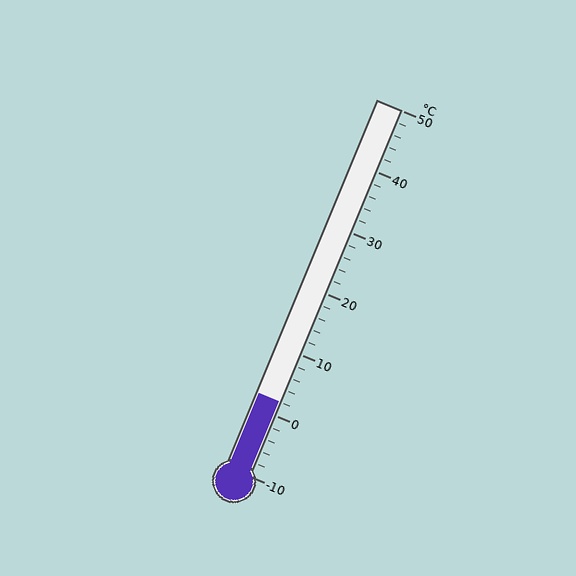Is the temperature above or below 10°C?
The temperature is below 10°C.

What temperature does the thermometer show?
The thermometer shows approximately 2°C.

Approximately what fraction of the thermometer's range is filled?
The thermometer is filled to approximately 20% of its range.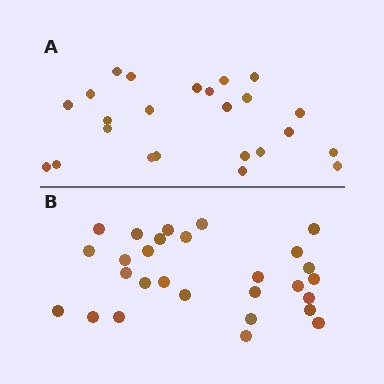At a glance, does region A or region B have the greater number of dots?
Region B (the bottom region) has more dots.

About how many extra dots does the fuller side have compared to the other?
Region B has about 4 more dots than region A.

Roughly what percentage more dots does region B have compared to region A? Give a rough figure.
About 15% more.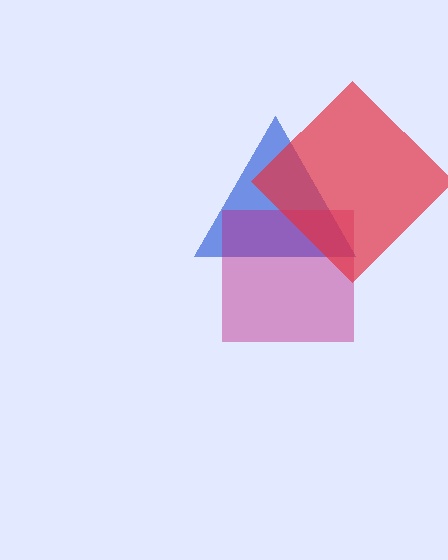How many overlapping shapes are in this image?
There are 3 overlapping shapes in the image.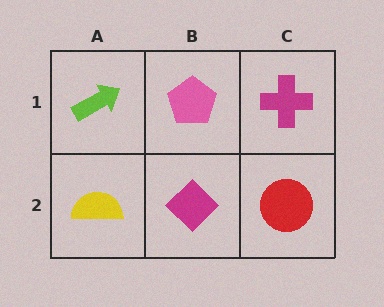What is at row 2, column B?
A magenta diamond.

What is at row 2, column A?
A yellow semicircle.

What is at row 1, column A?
A lime arrow.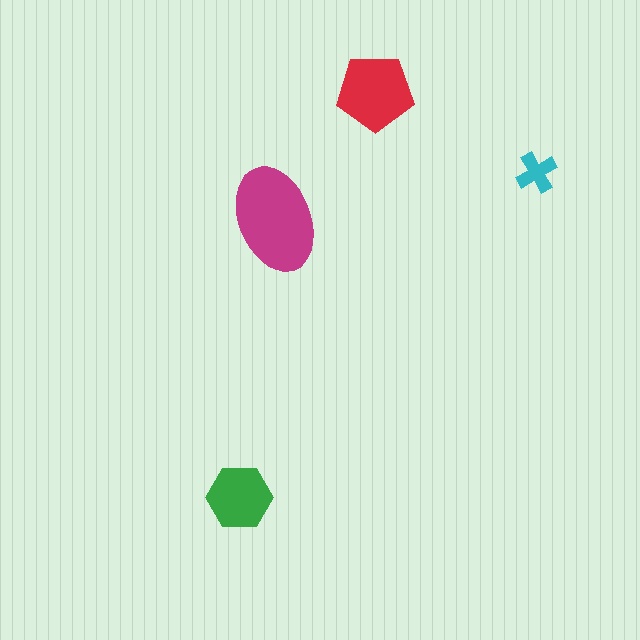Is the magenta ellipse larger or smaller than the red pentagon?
Larger.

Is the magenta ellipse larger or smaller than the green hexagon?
Larger.